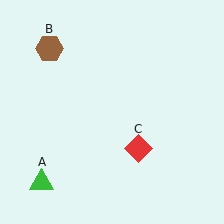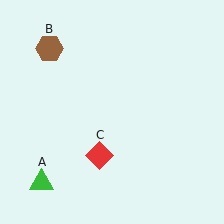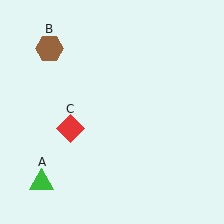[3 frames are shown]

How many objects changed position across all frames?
1 object changed position: red diamond (object C).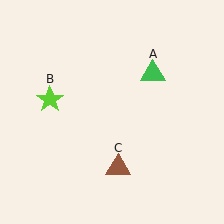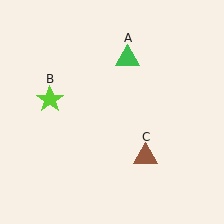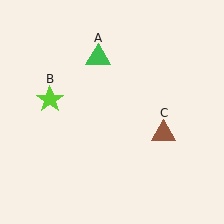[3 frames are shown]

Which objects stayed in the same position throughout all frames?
Lime star (object B) remained stationary.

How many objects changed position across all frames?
2 objects changed position: green triangle (object A), brown triangle (object C).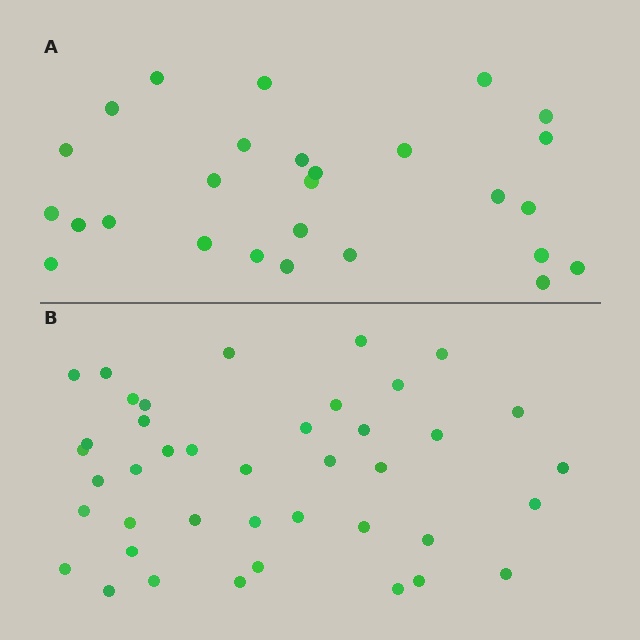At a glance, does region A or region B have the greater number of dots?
Region B (the bottom region) has more dots.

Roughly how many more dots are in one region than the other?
Region B has approximately 15 more dots than region A.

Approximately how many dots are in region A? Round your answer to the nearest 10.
About 30 dots. (The exact count is 27, which rounds to 30.)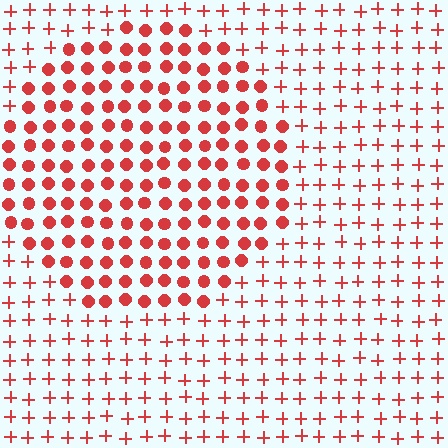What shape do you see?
I see a circle.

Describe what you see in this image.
The image is filled with small red elements arranged in a uniform grid. A circle-shaped region contains circles, while the surrounding area contains plus signs. The boundary is defined purely by the change in element shape.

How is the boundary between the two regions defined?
The boundary is defined by a change in element shape: circles inside vs. plus signs outside. All elements share the same color and spacing.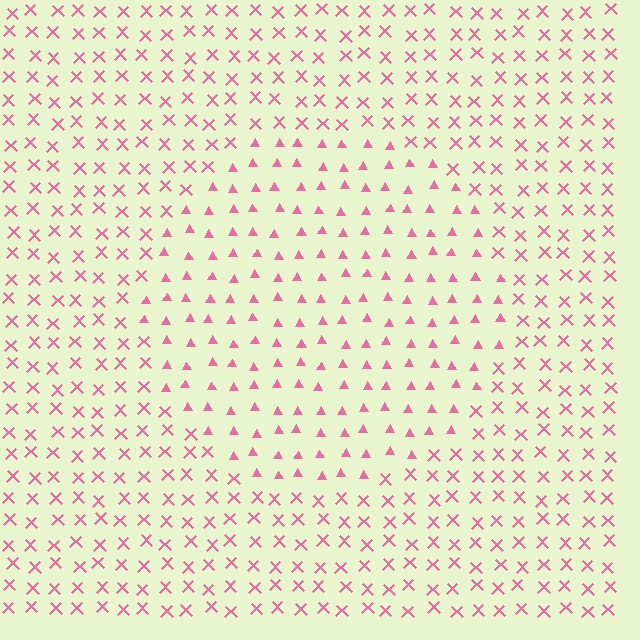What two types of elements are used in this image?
The image uses triangles inside the circle region and X marks outside it.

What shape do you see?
I see a circle.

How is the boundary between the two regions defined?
The boundary is defined by a change in element shape: triangles inside vs. X marks outside. All elements share the same color and spacing.